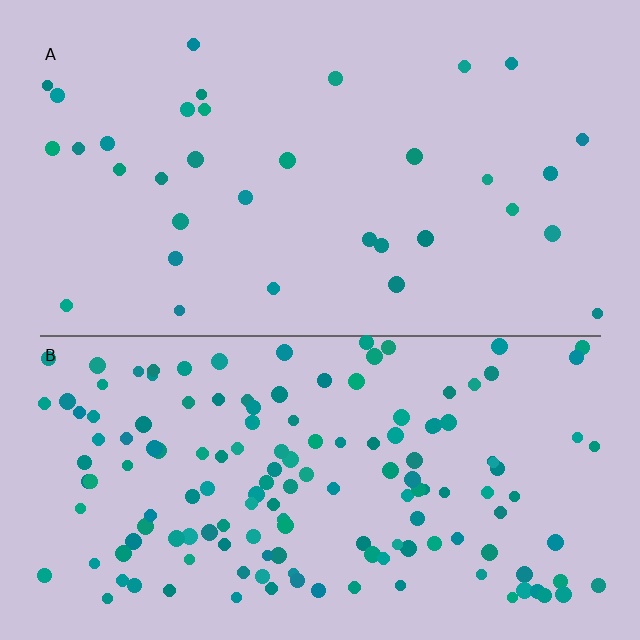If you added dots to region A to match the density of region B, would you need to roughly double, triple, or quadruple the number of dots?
Approximately quadruple.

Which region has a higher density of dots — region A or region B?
B (the bottom).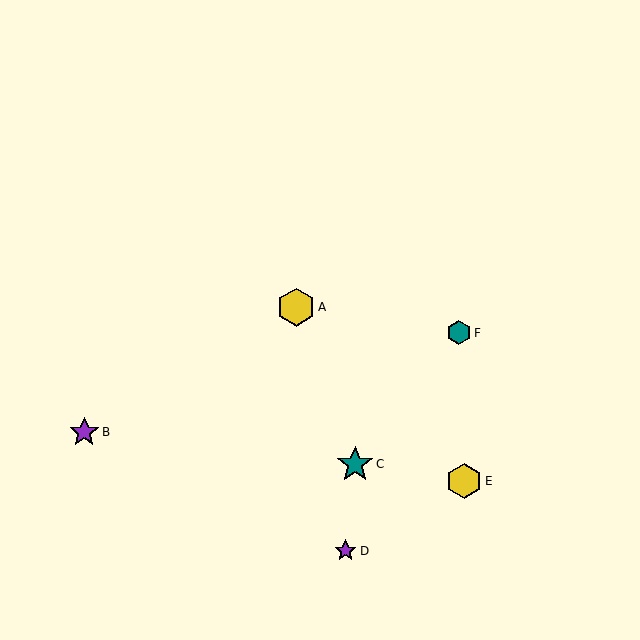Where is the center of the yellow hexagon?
The center of the yellow hexagon is at (296, 307).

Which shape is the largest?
The yellow hexagon (labeled A) is the largest.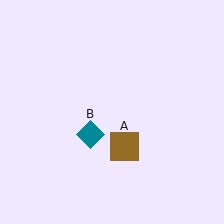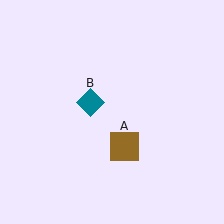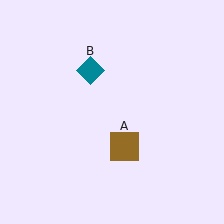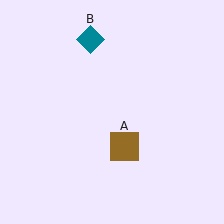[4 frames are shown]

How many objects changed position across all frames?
1 object changed position: teal diamond (object B).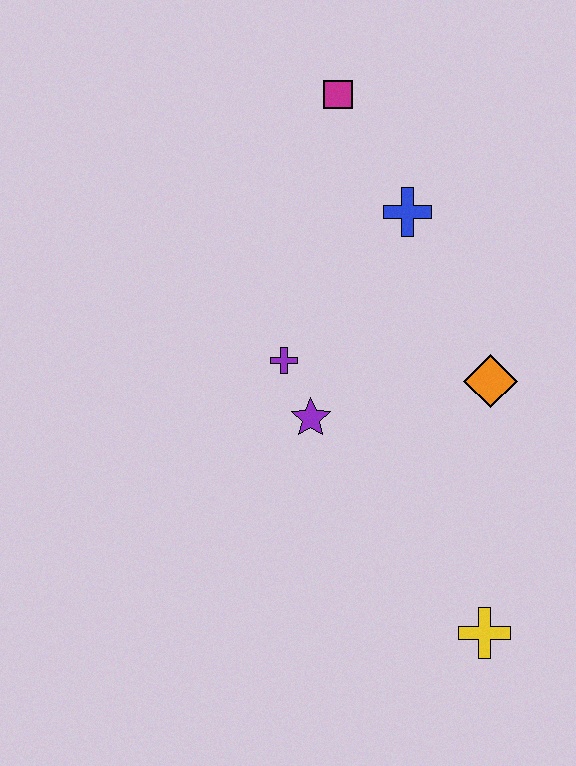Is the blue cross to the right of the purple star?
Yes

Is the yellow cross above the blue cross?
No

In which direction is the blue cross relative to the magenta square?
The blue cross is below the magenta square.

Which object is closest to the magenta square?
The blue cross is closest to the magenta square.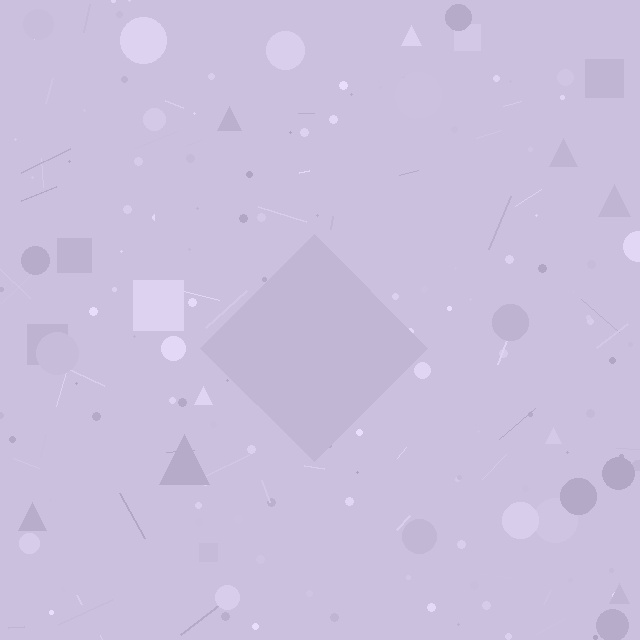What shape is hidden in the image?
A diamond is hidden in the image.